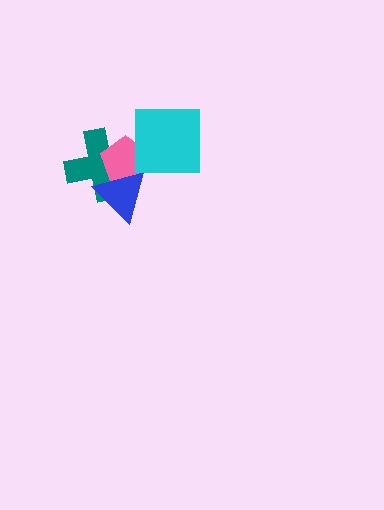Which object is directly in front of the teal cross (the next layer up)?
The pink pentagon is directly in front of the teal cross.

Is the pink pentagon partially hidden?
Yes, it is partially covered by another shape.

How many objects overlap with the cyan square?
2 objects overlap with the cyan square.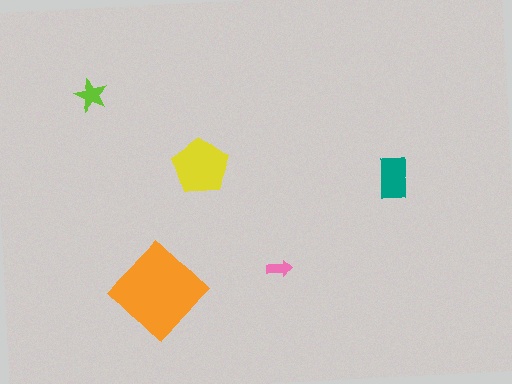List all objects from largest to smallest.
The orange diamond, the yellow pentagon, the teal rectangle, the lime star, the pink arrow.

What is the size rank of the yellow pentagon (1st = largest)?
2nd.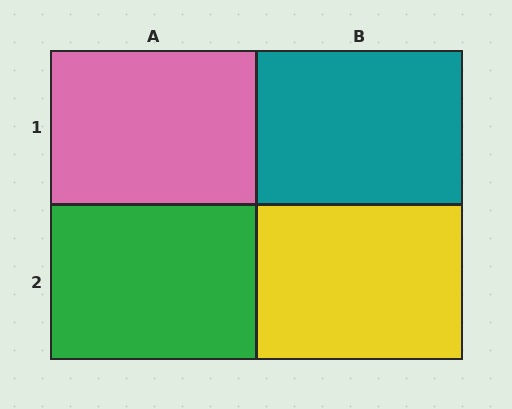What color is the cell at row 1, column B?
Teal.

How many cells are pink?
1 cell is pink.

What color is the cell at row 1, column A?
Pink.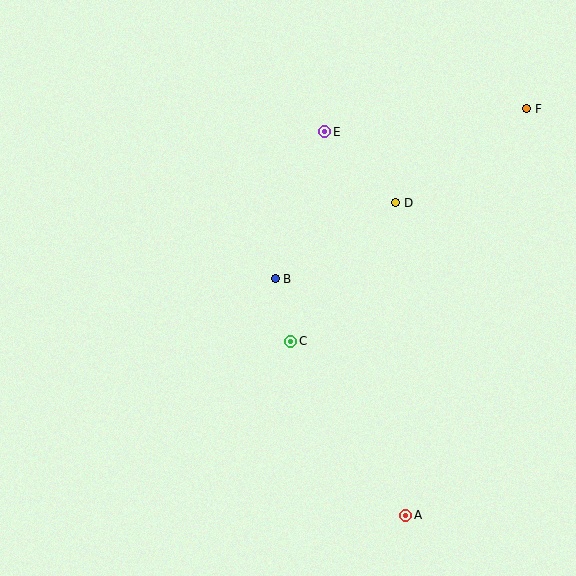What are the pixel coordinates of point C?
Point C is at (291, 341).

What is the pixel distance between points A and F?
The distance between A and F is 424 pixels.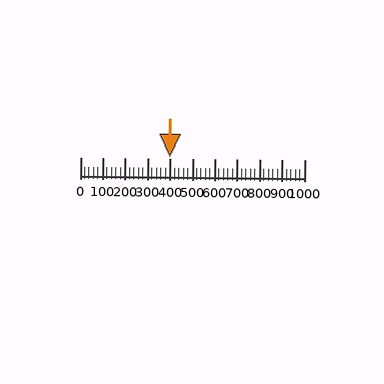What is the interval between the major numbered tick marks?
The major tick marks are spaced 100 units apart.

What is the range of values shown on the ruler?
The ruler shows values from 0 to 1000.